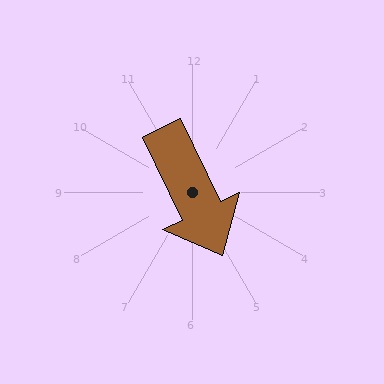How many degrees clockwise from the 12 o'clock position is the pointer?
Approximately 154 degrees.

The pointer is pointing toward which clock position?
Roughly 5 o'clock.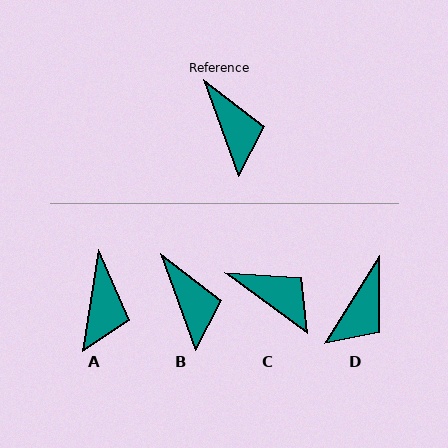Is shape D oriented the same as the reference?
No, it is off by about 52 degrees.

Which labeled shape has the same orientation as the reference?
B.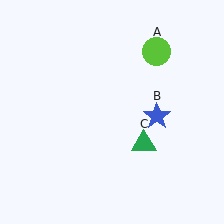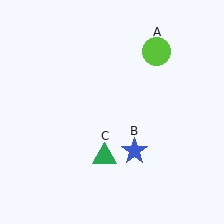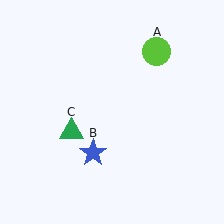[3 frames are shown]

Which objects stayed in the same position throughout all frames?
Lime circle (object A) remained stationary.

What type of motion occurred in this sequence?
The blue star (object B), green triangle (object C) rotated clockwise around the center of the scene.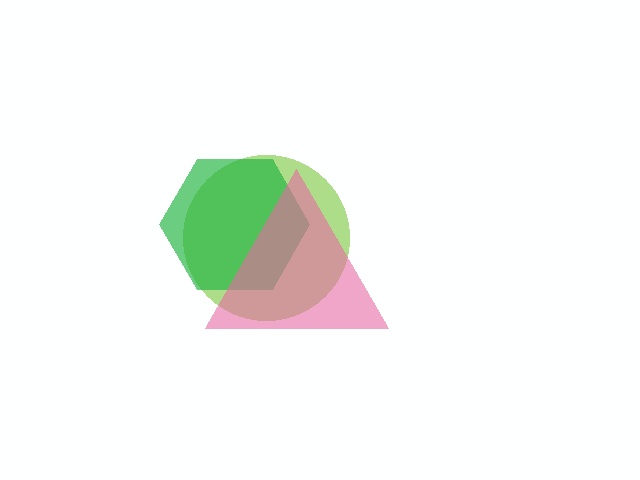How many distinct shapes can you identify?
There are 3 distinct shapes: a lime circle, a green hexagon, a pink triangle.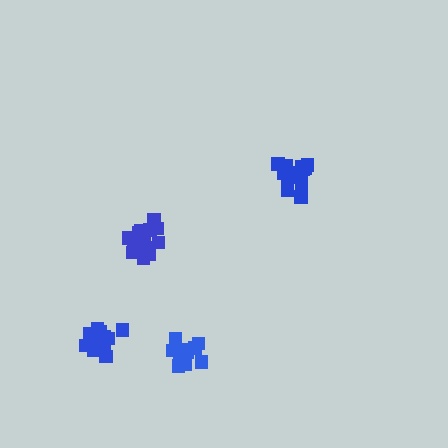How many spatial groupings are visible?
There are 4 spatial groupings.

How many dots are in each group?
Group 1: 14 dots, Group 2: 18 dots, Group 3: 13 dots, Group 4: 13 dots (58 total).